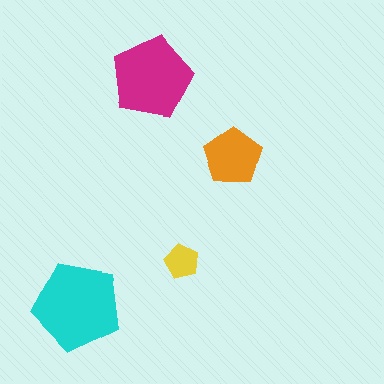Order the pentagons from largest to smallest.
the cyan one, the magenta one, the orange one, the yellow one.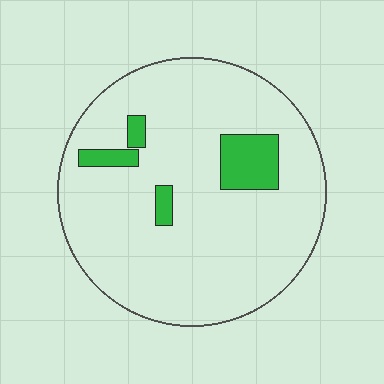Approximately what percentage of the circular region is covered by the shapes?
Approximately 10%.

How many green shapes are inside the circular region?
4.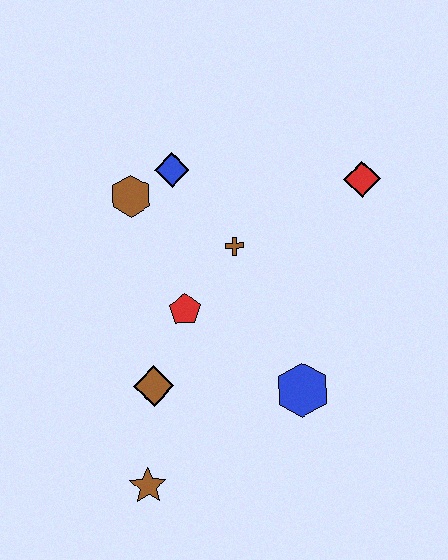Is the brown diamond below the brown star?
No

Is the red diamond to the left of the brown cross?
No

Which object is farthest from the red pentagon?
The red diamond is farthest from the red pentagon.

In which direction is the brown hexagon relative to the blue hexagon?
The brown hexagon is above the blue hexagon.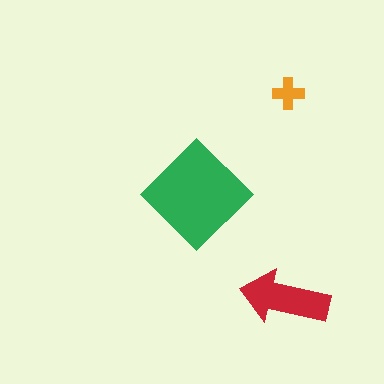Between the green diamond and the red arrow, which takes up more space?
The green diamond.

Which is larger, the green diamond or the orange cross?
The green diamond.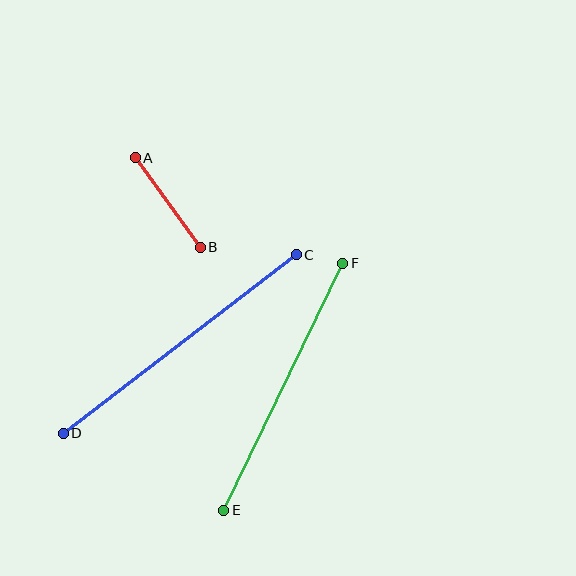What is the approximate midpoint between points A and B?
The midpoint is at approximately (168, 203) pixels.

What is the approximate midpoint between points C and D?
The midpoint is at approximately (180, 344) pixels.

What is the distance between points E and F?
The distance is approximately 274 pixels.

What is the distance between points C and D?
The distance is approximately 293 pixels.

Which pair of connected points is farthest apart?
Points C and D are farthest apart.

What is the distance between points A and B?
The distance is approximately 111 pixels.